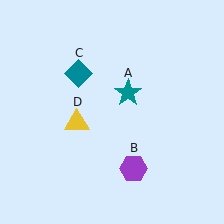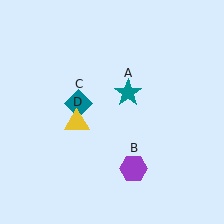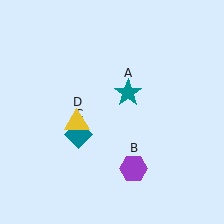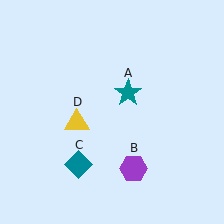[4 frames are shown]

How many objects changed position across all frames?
1 object changed position: teal diamond (object C).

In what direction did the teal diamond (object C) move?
The teal diamond (object C) moved down.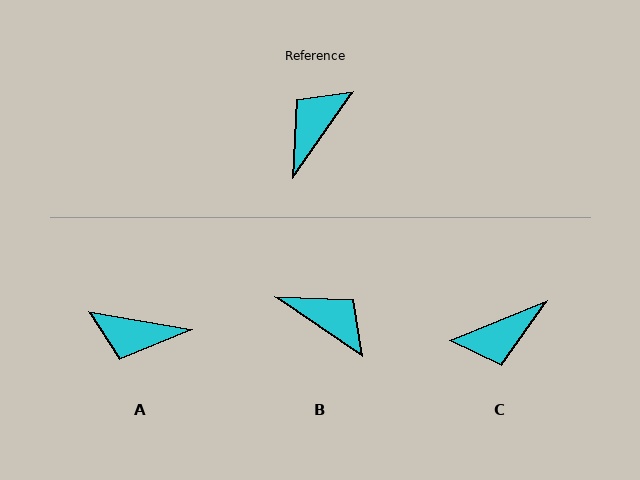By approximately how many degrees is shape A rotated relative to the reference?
Approximately 115 degrees counter-clockwise.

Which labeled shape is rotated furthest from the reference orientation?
C, about 147 degrees away.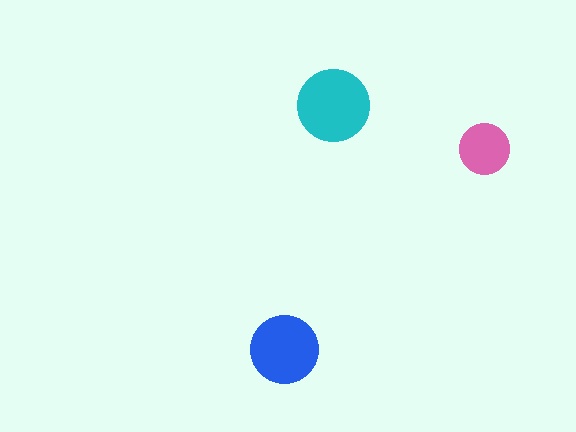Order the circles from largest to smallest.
the cyan one, the blue one, the pink one.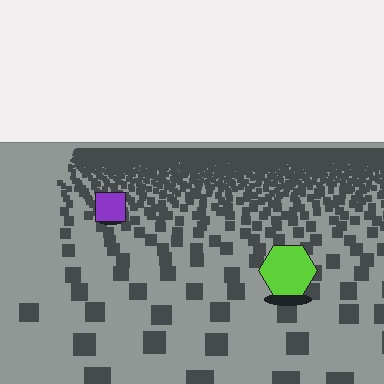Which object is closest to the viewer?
The lime hexagon is closest. The texture marks near it are larger and more spread out.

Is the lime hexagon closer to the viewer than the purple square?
Yes. The lime hexagon is closer — you can tell from the texture gradient: the ground texture is coarser near it.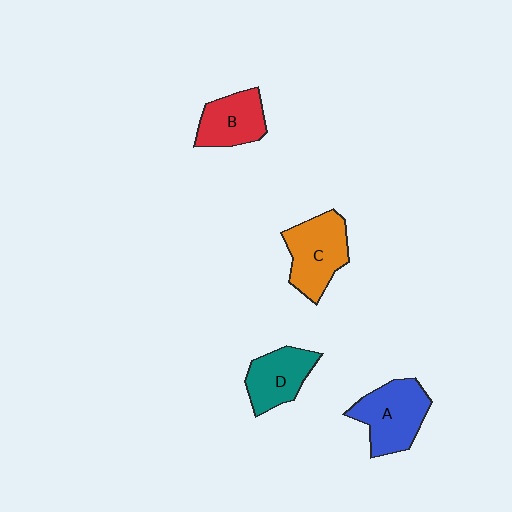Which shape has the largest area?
Shape A (blue).